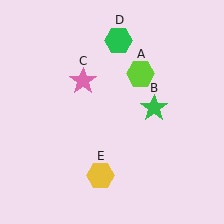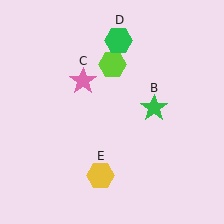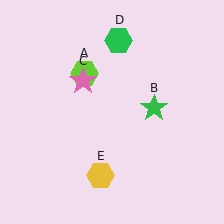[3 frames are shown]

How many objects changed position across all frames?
1 object changed position: lime hexagon (object A).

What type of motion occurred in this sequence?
The lime hexagon (object A) rotated counterclockwise around the center of the scene.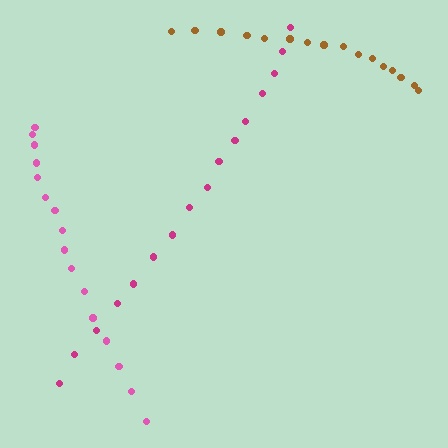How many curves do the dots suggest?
There are 3 distinct paths.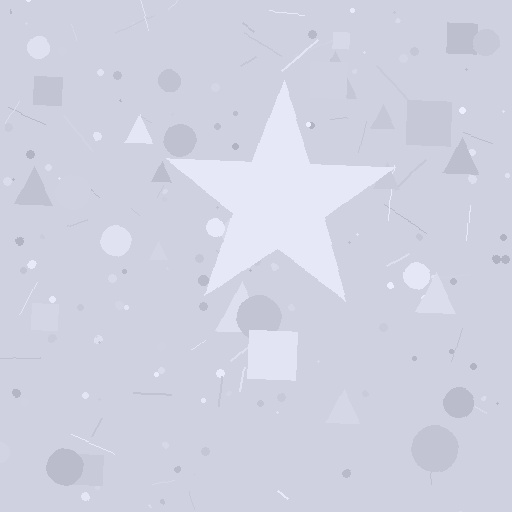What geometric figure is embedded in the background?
A star is embedded in the background.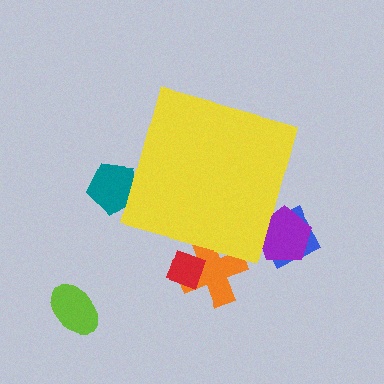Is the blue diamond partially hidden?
Yes, the blue diamond is partially hidden behind the yellow diamond.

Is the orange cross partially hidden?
Yes, the orange cross is partially hidden behind the yellow diamond.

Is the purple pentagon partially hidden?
Yes, the purple pentagon is partially hidden behind the yellow diamond.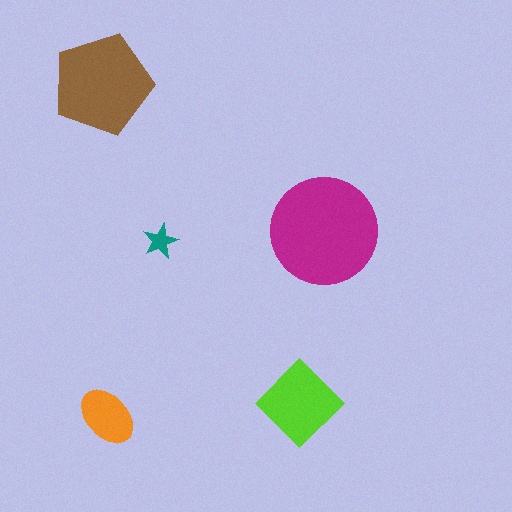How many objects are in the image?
There are 5 objects in the image.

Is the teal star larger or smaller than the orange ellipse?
Smaller.